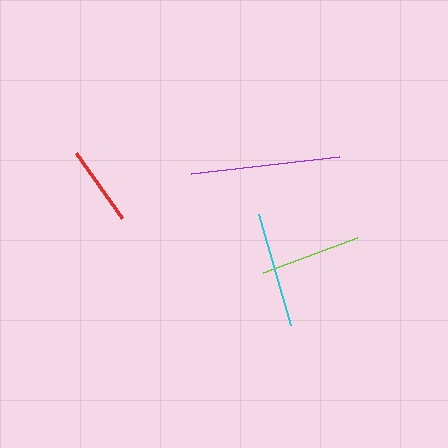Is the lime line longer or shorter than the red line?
The lime line is longer than the red line.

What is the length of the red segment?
The red segment is approximately 79 pixels long.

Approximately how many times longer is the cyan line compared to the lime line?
The cyan line is approximately 1.2 times the length of the lime line.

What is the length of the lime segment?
The lime segment is approximately 99 pixels long.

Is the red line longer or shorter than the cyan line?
The cyan line is longer than the red line.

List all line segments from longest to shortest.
From longest to shortest: purple, cyan, lime, red.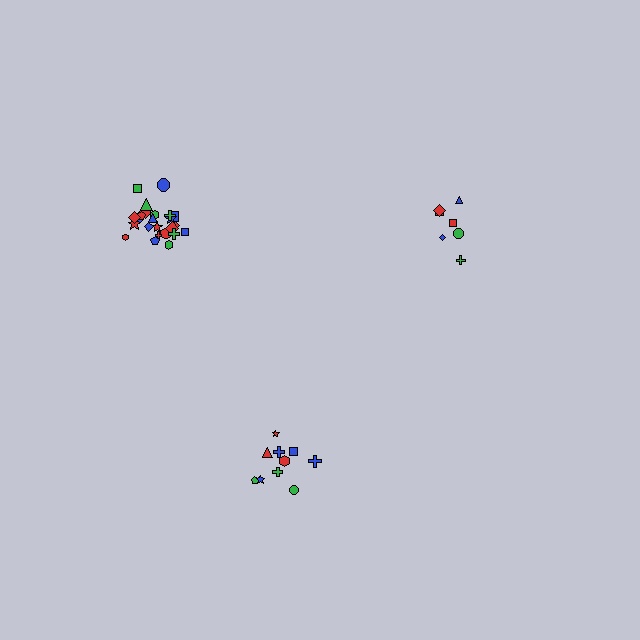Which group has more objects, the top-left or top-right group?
The top-left group.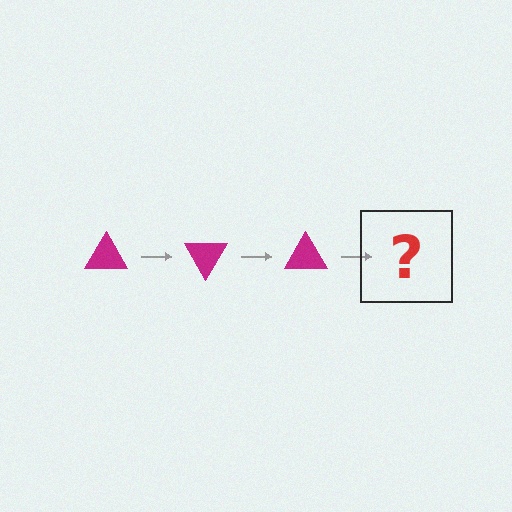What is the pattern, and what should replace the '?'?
The pattern is that the triangle rotates 60 degrees each step. The '?' should be a magenta triangle rotated 180 degrees.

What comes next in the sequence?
The next element should be a magenta triangle rotated 180 degrees.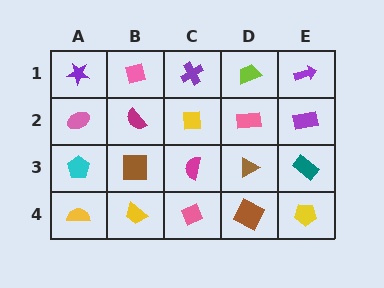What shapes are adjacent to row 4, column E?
A teal rectangle (row 3, column E), a brown square (row 4, column D).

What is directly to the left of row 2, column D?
A yellow square.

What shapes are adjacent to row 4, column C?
A magenta semicircle (row 3, column C), a yellow trapezoid (row 4, column B), a brown square (row 4, column D).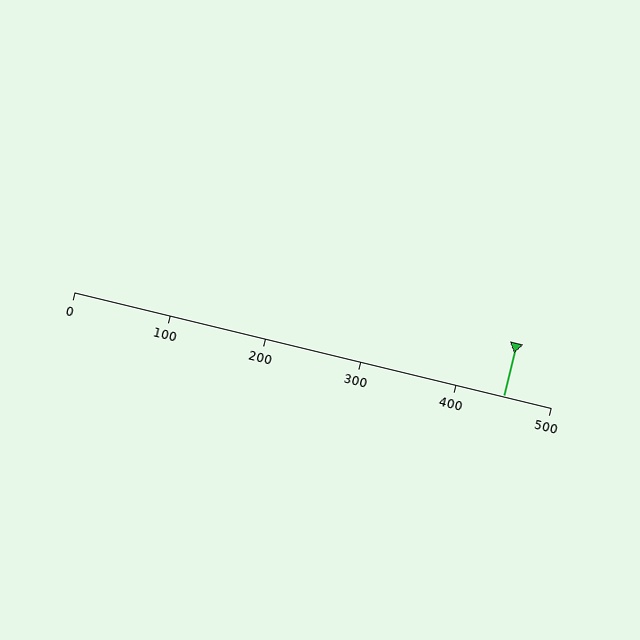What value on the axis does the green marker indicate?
The marker indicates approximately 450.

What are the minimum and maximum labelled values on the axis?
The axis runs from 0 to 500.